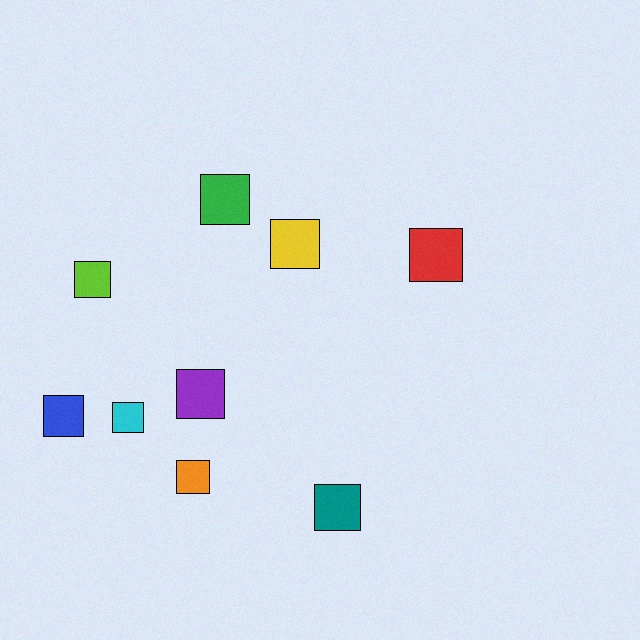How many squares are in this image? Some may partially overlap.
There are 9 squares.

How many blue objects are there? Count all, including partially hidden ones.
There is 1 blue object.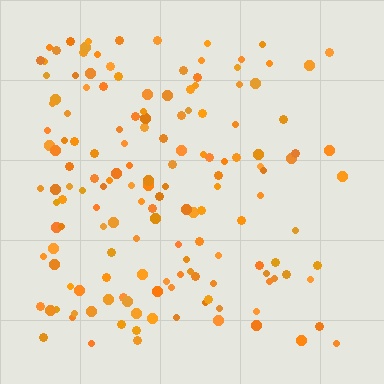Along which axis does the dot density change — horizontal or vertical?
Horizontal.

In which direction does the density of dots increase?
From right to left, with the left side densest.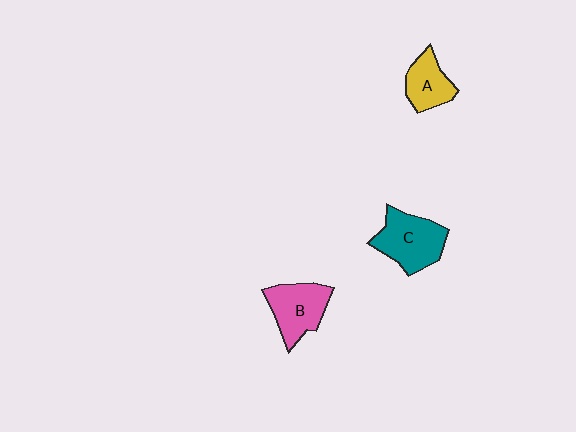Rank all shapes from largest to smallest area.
From largest to smallest: C (teal), B (pink), A (yellow).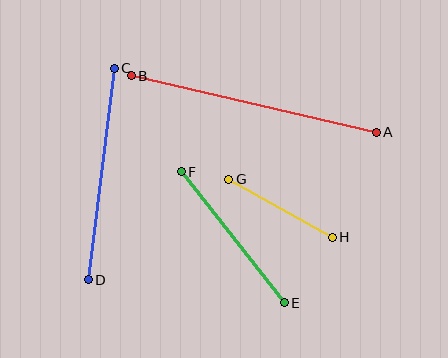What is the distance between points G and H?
The distance is approximately 119 pixels.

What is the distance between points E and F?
The distance is approximately 167 pixels.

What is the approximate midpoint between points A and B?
The midpoint is at approximately (254, 104) pixels.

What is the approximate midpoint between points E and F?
The midpoint is at approximately (233, 237) pixels.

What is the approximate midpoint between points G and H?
The midpoint is at approximately (280, 208) pixels.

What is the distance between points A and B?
The distance is approximately 252 pixels.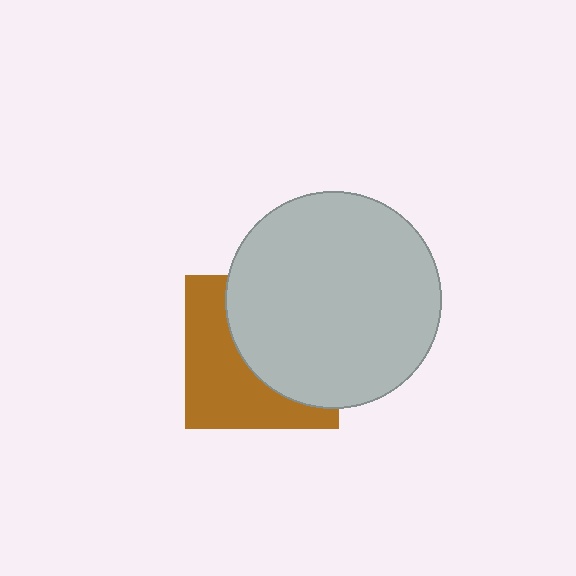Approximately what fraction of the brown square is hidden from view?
Roughly 54% of the brown square is hidden behind the light gray circle.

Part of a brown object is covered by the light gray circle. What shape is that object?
It is a square.